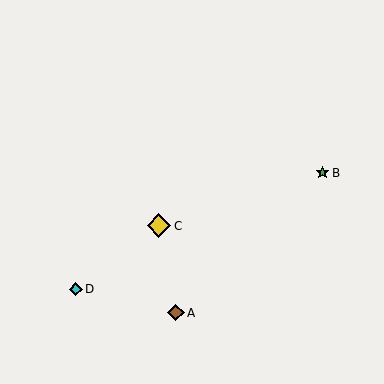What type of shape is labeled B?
Shape B is a green star.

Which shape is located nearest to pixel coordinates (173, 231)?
The yellow diamond (labeled C) at (159, 226) is nearest to that location.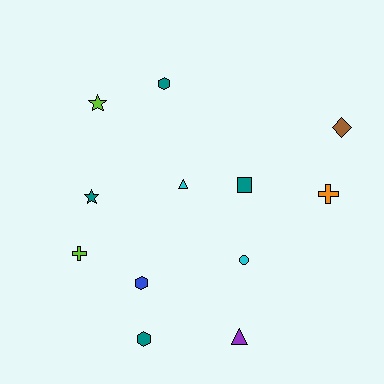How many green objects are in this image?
There are no green objects.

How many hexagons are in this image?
There are 3 hexagons.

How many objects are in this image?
There are 12 objects.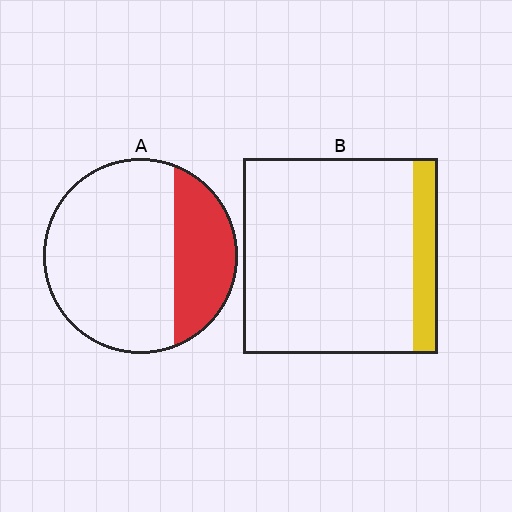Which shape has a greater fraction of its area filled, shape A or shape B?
Shape A.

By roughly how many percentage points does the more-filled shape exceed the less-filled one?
By roughly 15 percentage points (A over B).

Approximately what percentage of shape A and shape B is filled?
A is approximately 30% and B is approximately 15%.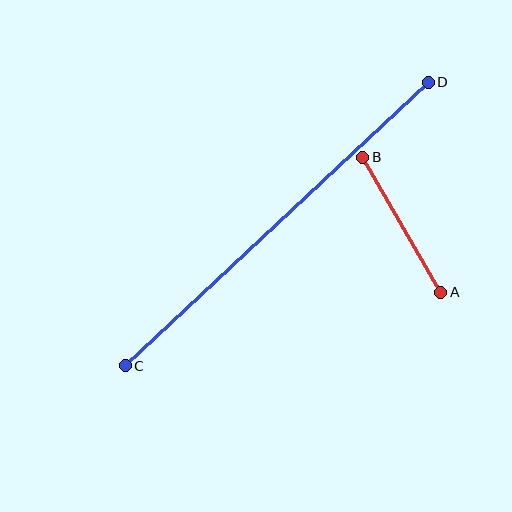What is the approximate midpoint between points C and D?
The midpoint is at approximately (277, 224) pixels.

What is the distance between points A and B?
The distance is approximately 156 pixels.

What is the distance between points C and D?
The distance is approximately 415 pixels.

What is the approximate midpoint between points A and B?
The midpoint is at approximately (402, 225) pixels.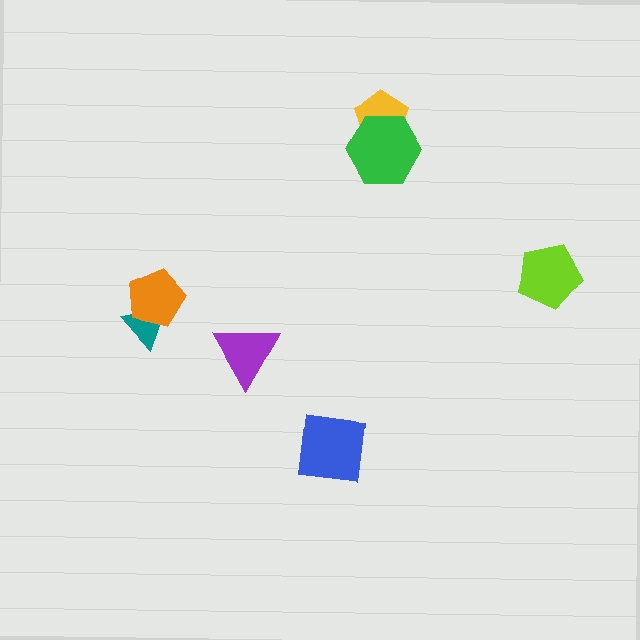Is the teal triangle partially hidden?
Yes, it is partially covered by another shape.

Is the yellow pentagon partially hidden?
Yes, it is partially covered by another shape.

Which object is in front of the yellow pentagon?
The green hexagon is in front of the yellow pentagon.